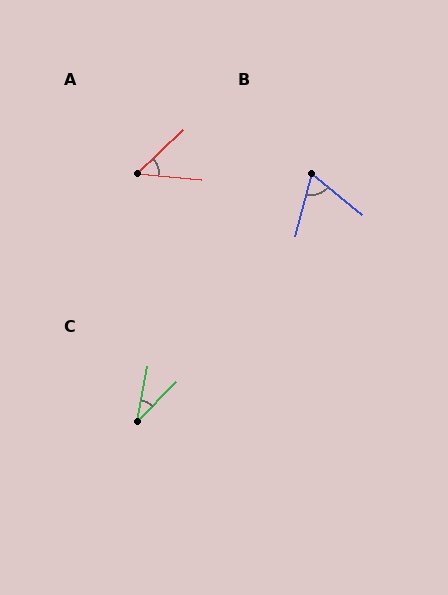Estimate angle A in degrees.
Approximately 49 degrees.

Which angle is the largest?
B, at approximately 66 degrees.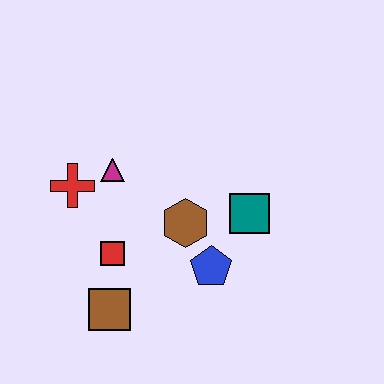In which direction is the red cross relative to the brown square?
The red cross is above the brown square.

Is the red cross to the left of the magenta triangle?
Yes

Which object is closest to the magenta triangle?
The red cross is closest to the magenta triangle.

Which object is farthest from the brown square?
The teal square is farthest from the brown square.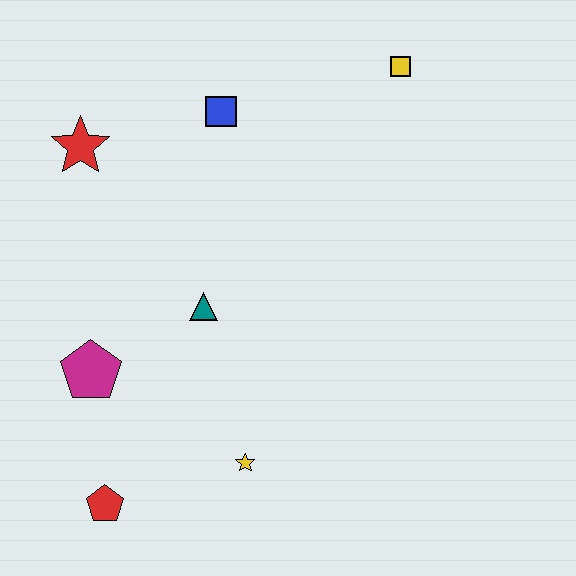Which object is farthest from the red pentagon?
The yellow square is farthest from the red pentagon.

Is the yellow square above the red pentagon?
Yes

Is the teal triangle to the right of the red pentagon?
Yes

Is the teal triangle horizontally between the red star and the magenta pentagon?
No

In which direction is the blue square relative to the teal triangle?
The blue square is above the teal triangle.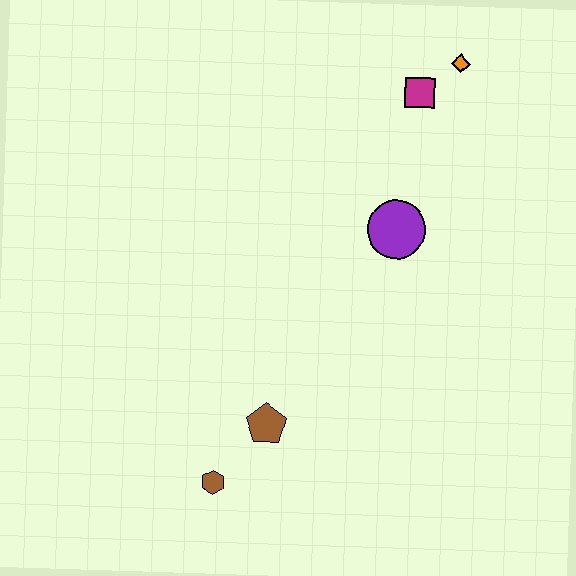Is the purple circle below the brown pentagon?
No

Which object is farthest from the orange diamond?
The brown hexagon is farthest from the orange diamond.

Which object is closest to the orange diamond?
The magenta square is closest to the orange diamond.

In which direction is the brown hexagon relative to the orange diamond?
The brown hexagon is below the orange diamond.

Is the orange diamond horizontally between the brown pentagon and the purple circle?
No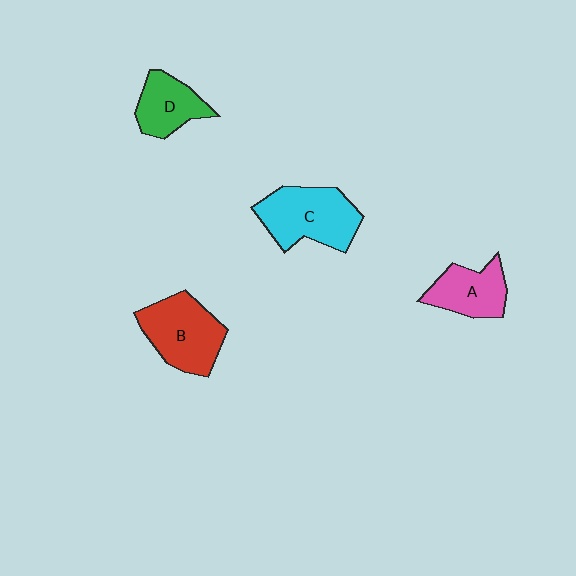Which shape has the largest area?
Shape C (cyan).